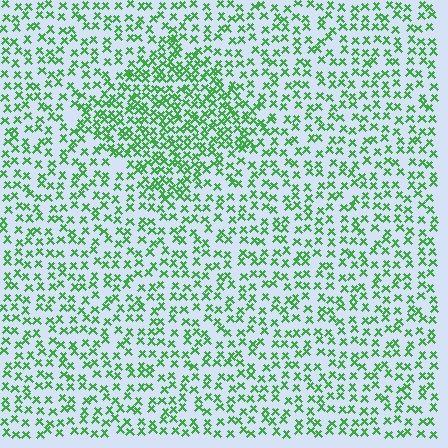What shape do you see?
I see a diamond.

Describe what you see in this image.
The image contains small green elements arranged at two different densities. A diamond-shaped region is visible where the elements are more densely packed than the surrounding area.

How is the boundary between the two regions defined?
The boundary is defined by a change in element density (approximately 1.8x ratio). All elements are the same color, size, and shape.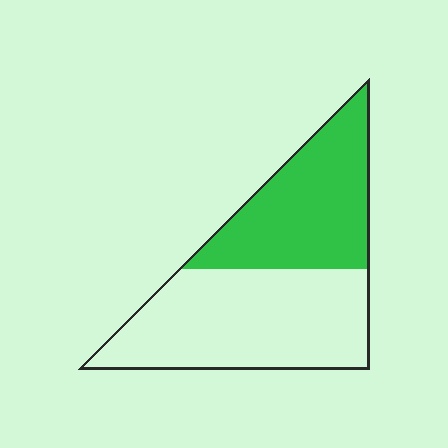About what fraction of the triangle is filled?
About two fifths (2/5).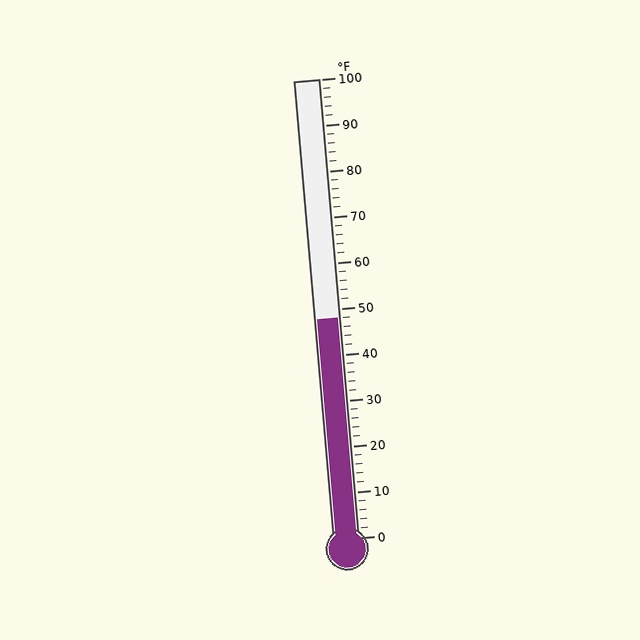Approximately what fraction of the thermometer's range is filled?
The thermometer is filled to approximately 50% of its range.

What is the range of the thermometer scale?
The thermometer scale ranges from 0°F to 100°F.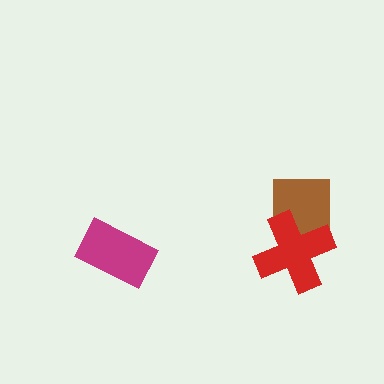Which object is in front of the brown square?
The red cross is in front of the brown square.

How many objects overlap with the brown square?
1 object overlaps with the brown square.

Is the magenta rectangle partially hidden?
No, no other shape covers it.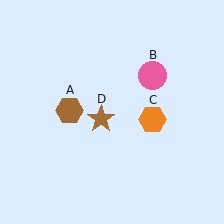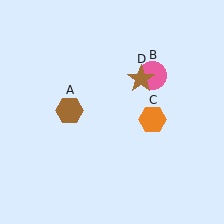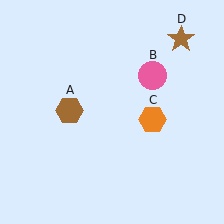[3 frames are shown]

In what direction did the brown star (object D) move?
The brown star (object D) moved up and to the right.